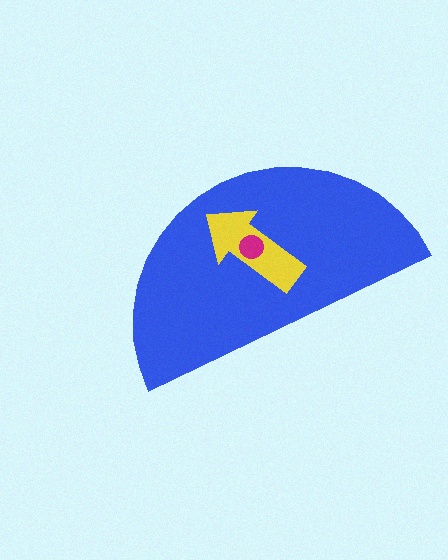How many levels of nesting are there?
3.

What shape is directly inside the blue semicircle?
The yellow arrow.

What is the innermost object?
The magenta circle.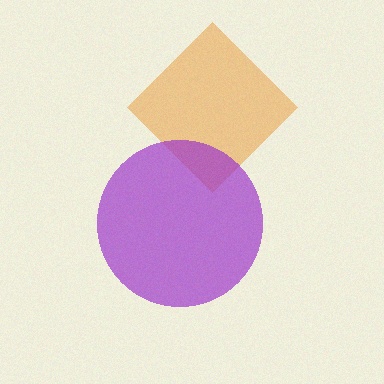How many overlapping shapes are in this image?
There are 2 overlapping shapes in the image.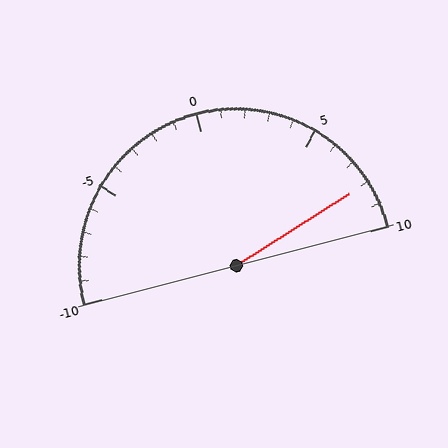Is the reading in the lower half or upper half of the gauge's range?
The reading is in the upper half of the range (-10 to 10).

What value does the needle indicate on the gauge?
The needle indicates approximately 8.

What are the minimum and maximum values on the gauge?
The gauge ranges from -10 to 10.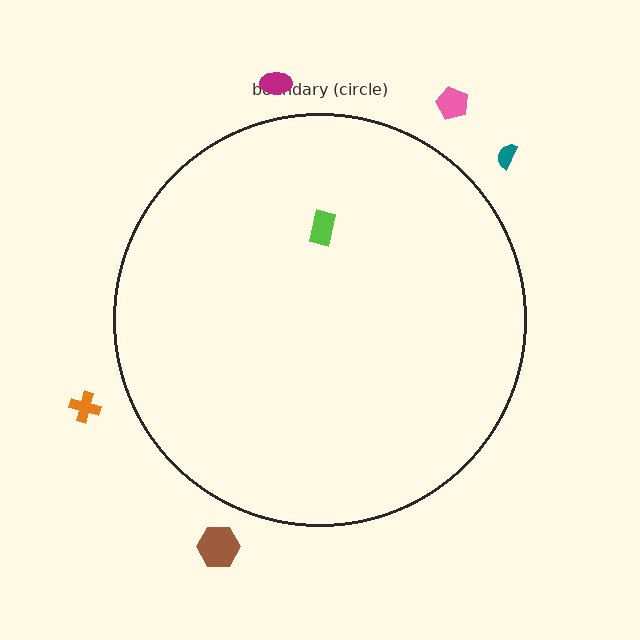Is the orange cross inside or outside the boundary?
Outside.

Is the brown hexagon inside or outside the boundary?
Outside.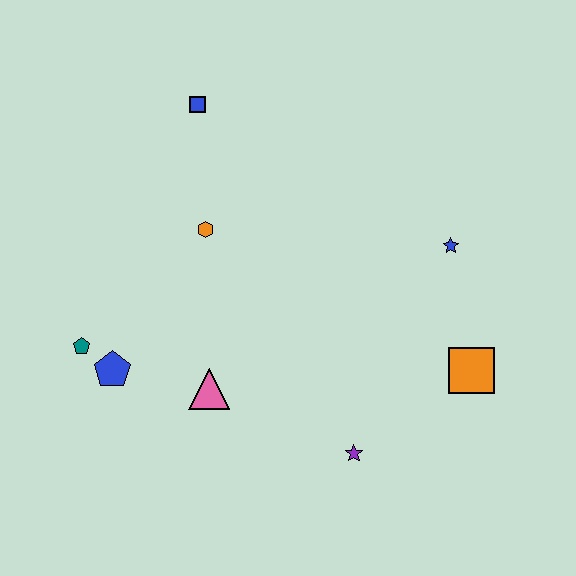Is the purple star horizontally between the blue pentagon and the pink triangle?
No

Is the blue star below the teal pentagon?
No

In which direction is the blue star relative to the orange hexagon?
The blue star is to the right of the orange hexagon.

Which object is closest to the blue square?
The orange hexagon is closest to the blue square.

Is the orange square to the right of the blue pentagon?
Yes